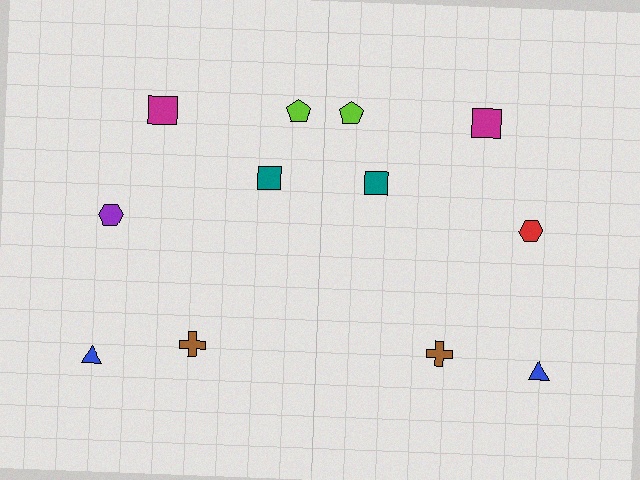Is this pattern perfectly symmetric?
No, the pattern is not perfectly symmetric. The red hexagon on the right side breaks the symmetry — its mirror counterpart is purple.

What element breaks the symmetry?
The red hexagon on the right side breaks the symmetry — its mirror counterpart is purple.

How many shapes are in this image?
There are 12 shapes in this image.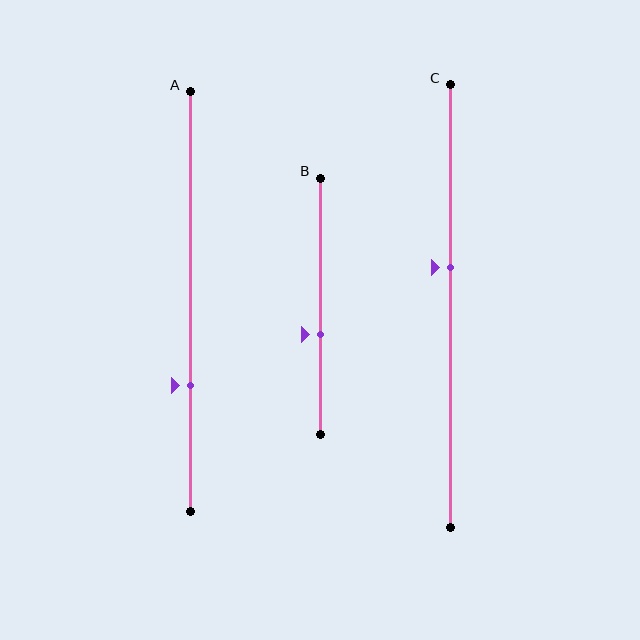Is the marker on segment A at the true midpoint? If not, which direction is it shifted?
No, the marker on segment A is shifted downward by about 20% of the segment length.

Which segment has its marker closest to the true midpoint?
Segment C has its marker closest to the true midpoint.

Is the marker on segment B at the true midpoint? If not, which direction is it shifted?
No, the marker on segment B is shifted downward by about 11% of the segment length.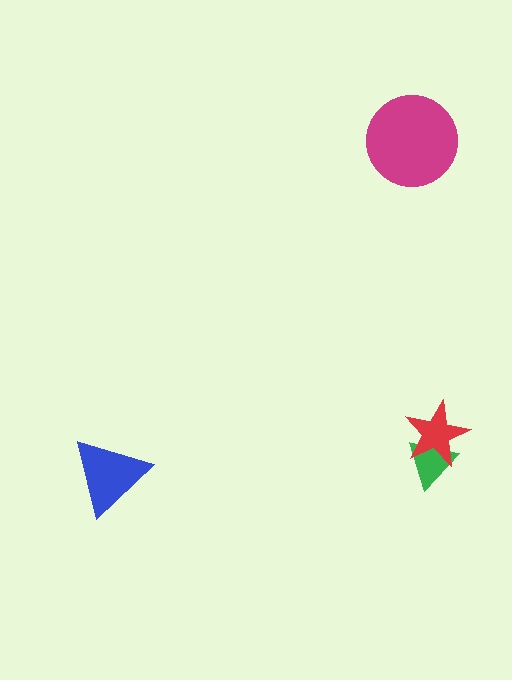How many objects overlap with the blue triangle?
0 objects overlap with the blue triangle.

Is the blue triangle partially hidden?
No, no other shape covers it.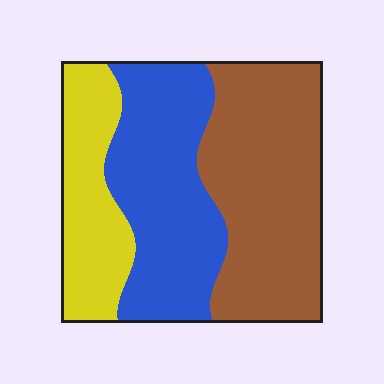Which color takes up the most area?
Brown, at roughly 40%.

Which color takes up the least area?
Yellow, at roughly 20%.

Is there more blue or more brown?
Brown.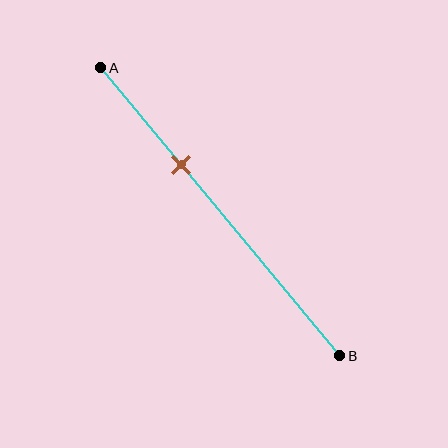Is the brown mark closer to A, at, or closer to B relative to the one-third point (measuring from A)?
The brown mark is approximately at the one-third point of segment AB.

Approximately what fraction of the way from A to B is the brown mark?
The brown mark is approximately 35% of the way from A to B.